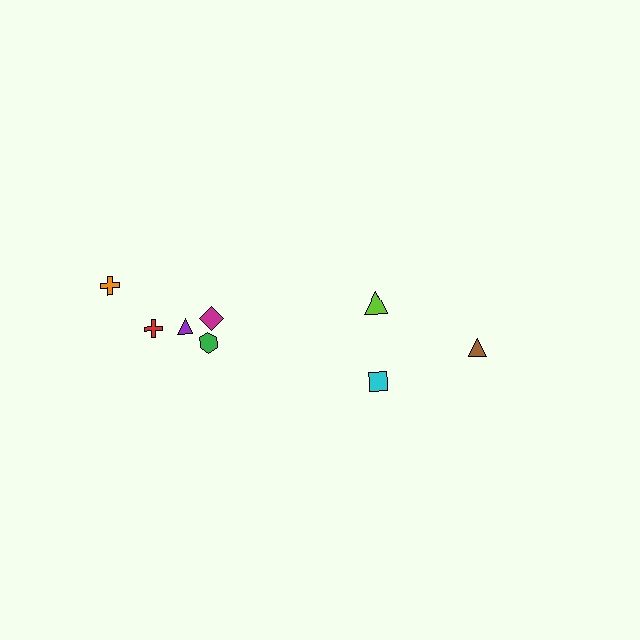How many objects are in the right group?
There are 3 objects.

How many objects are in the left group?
There are 5 objects.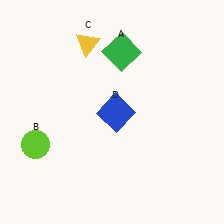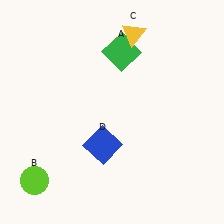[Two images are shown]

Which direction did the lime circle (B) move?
The lime circle (B) moved down.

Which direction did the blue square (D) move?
The blue square (D) moved down.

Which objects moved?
The objects that moved are: the lime circle (B), the yellow triangle (C), the blue square (D).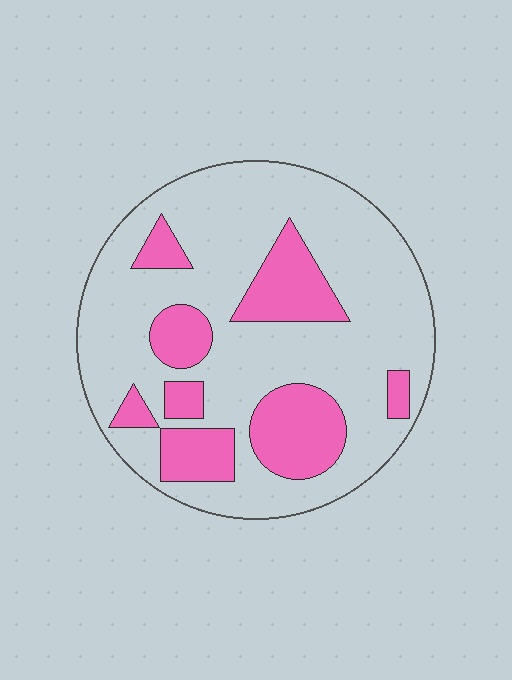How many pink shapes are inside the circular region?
8.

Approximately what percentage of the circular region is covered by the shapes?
Approximately 25%.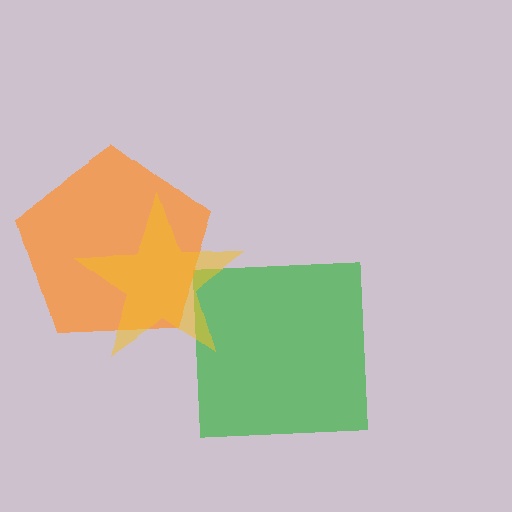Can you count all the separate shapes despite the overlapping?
Yes, there are 3 separate shapes.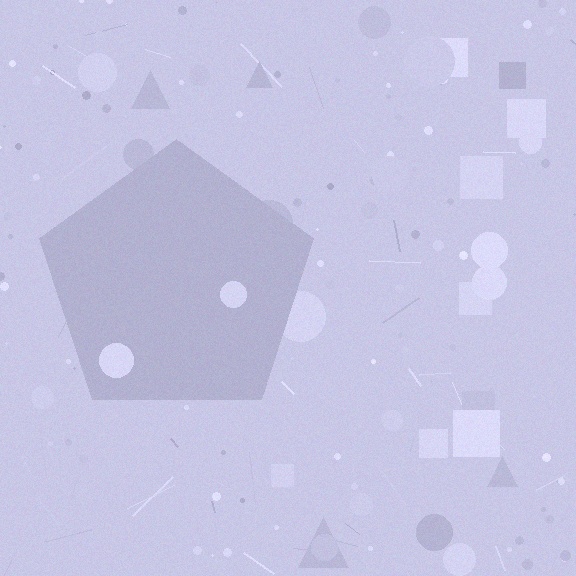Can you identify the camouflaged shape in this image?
The camouflaged shape is a pentagon.